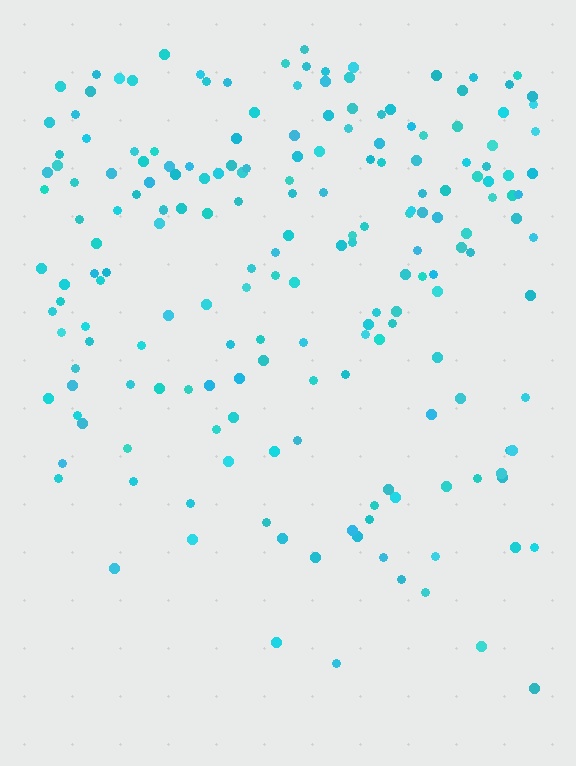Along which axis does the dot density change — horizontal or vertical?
Vertical.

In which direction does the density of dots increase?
From bottom to top, with the top side densest.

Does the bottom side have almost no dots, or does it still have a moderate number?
Still a moderate number, just noticeably fewer than the top.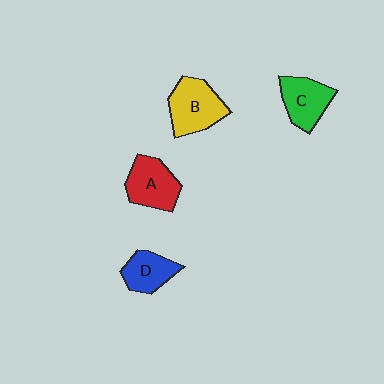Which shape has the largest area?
Shape B (yellow).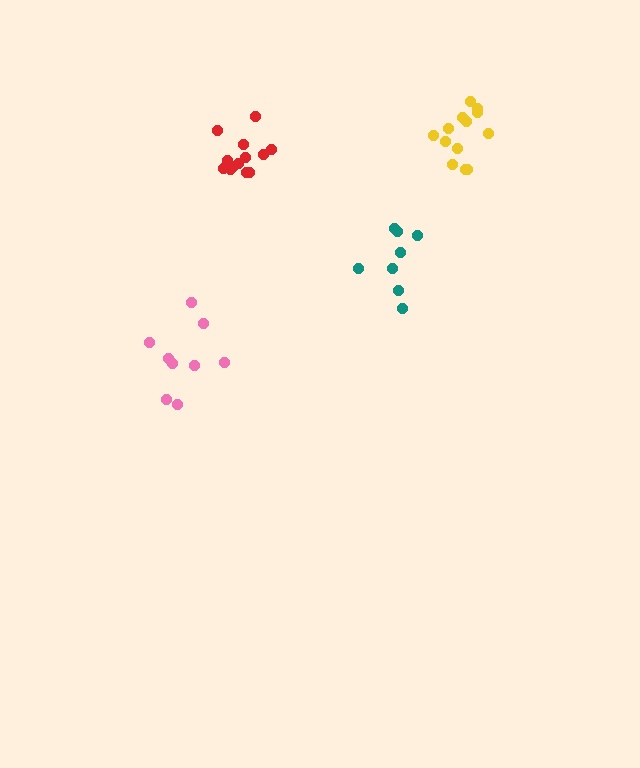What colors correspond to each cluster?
The clusters are colored: pink, yellow, teal, red.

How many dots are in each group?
Group 1: 9 dots, Group 2: 13 dots, Group 3: 8 dots, Group 4: 13 dots (43 total).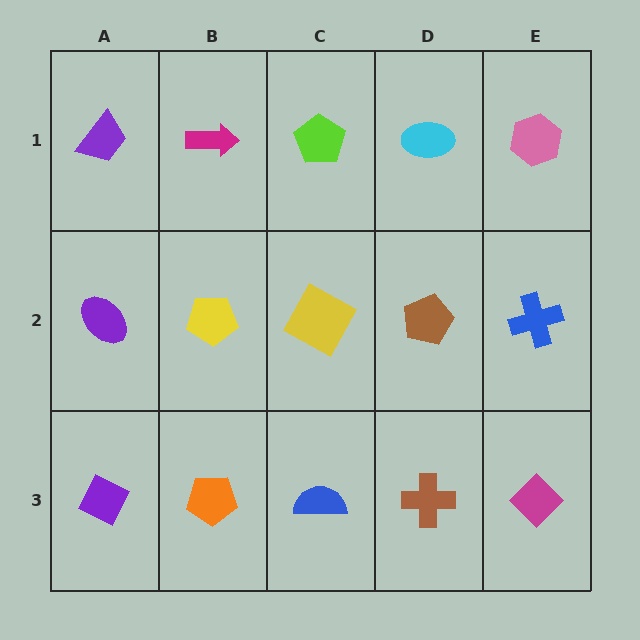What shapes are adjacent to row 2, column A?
A purple trapezoid (row 1, column A), a purple diamond (row 3, column A), a yellow pentagon (row 2, column B).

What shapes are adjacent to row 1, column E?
A blue cross (row 2, column E), a cyan ellipse (row 1, column D).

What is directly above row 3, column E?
A blue cross.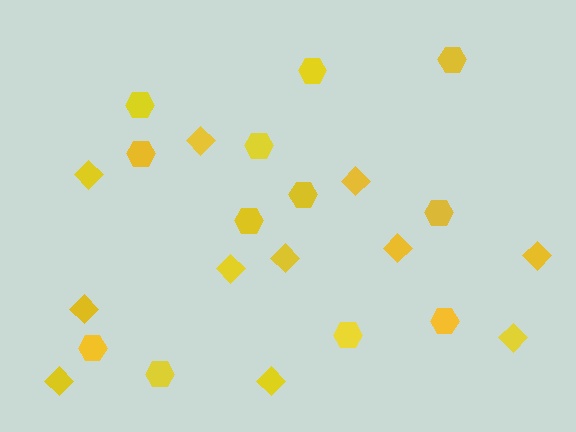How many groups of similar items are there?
There are 2 groups: one group of diamonds (11) and one group of hexagons (12).